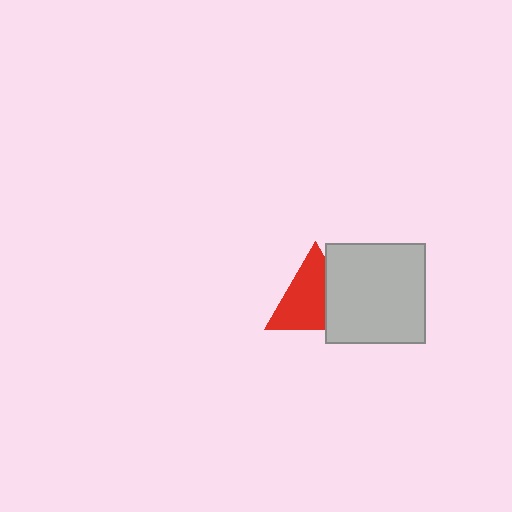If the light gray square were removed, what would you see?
You would see the complete red triangle.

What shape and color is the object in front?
The object in front is a light gray square.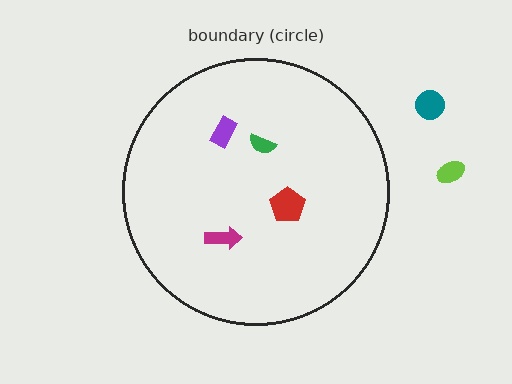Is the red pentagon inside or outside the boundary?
Inside.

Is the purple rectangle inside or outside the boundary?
Inside.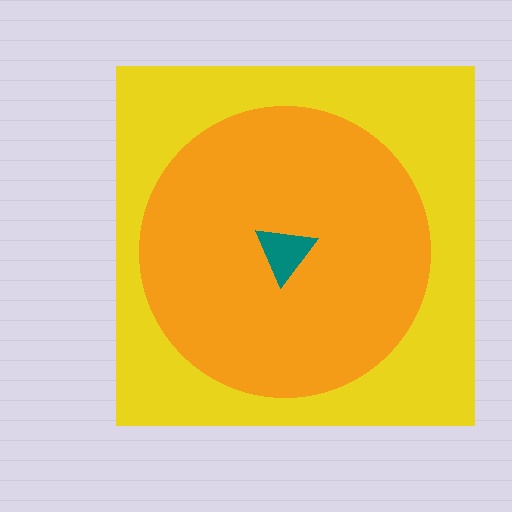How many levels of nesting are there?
3.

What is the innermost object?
The teal triangle.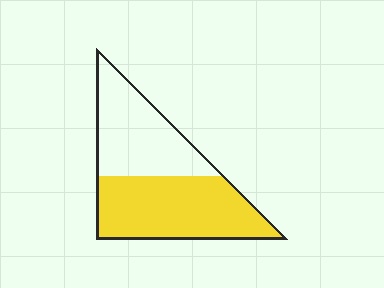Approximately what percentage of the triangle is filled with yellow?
Approximately 55%.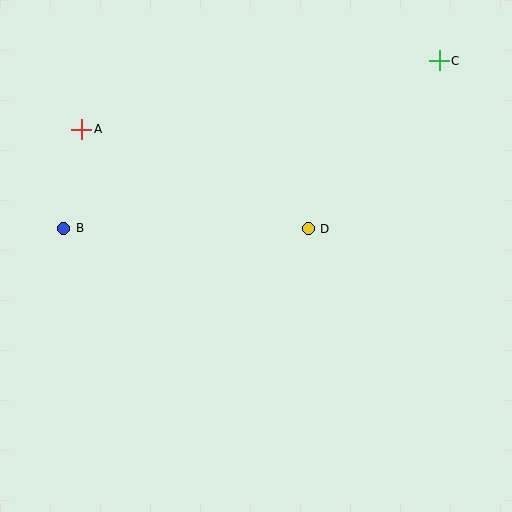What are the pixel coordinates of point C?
Point C is at (439, 61).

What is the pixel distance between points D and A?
The distance between D and A is 247 pixels.